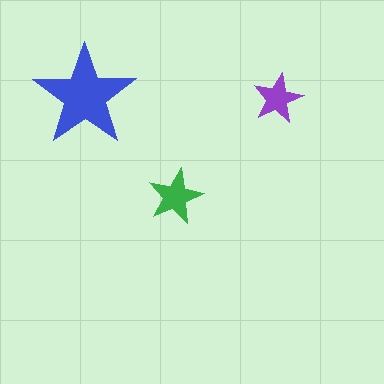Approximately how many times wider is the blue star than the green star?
About 2 times wider.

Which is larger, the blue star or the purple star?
The blue one.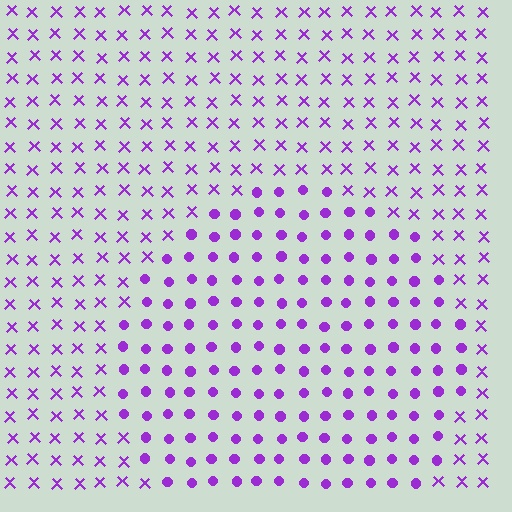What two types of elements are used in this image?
The image uses circles inside the circle region and X marks outside it.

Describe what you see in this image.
The image is filled with small purple elements arranged in a uniform grid. A circle-shaped region contains circles, while the surrounding area contains X marks. The boundary is defined purely by the change in element shape.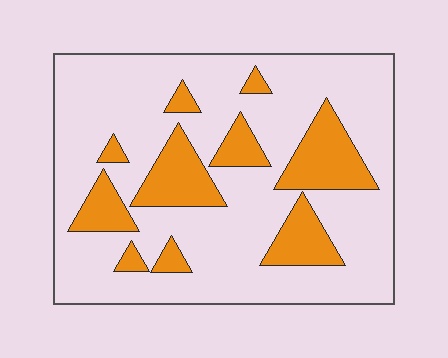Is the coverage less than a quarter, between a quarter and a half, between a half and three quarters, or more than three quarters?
Less than a quarter.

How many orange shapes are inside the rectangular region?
10.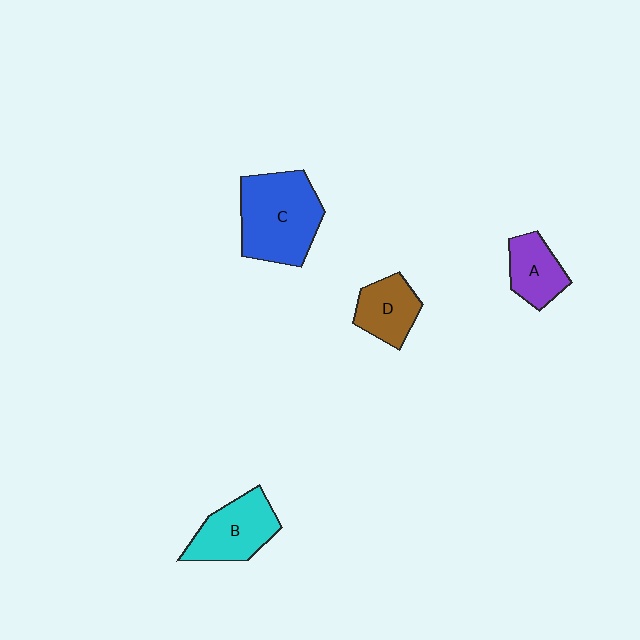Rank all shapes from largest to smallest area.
From largest to smallest: C (blue), B (cyan), D (brown), A (purple).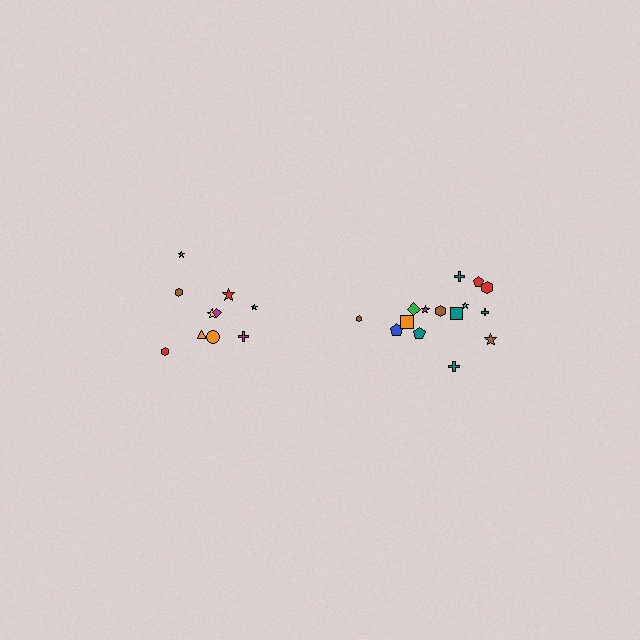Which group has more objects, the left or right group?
The right group.